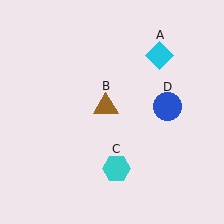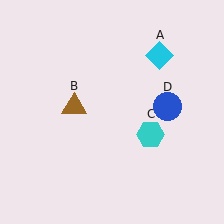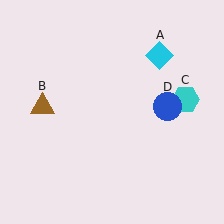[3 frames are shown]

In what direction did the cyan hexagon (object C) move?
The cyan hexagon (object C) moved up and to the right.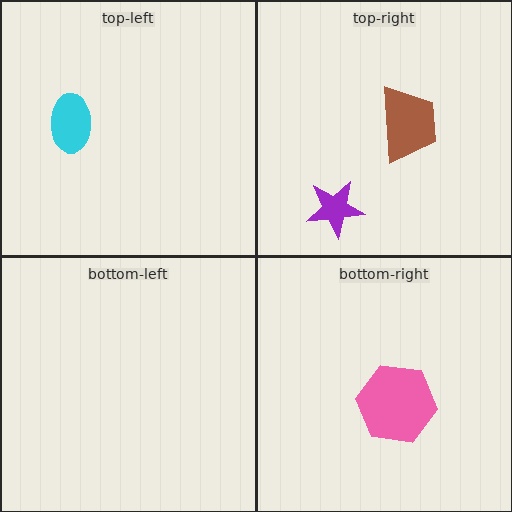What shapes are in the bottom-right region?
The pink hexagon.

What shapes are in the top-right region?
The purple star, the brown trapezoid.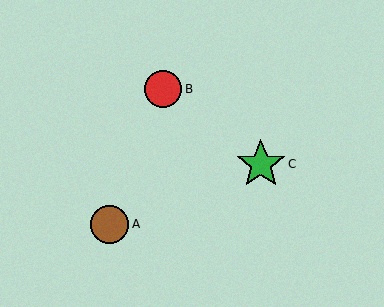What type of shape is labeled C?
Shape C is a green star.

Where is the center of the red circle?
The center of the red circle is at (163, 89).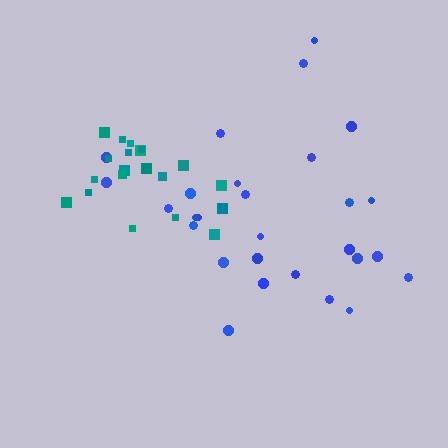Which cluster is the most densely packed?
Teal.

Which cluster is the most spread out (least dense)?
Blue.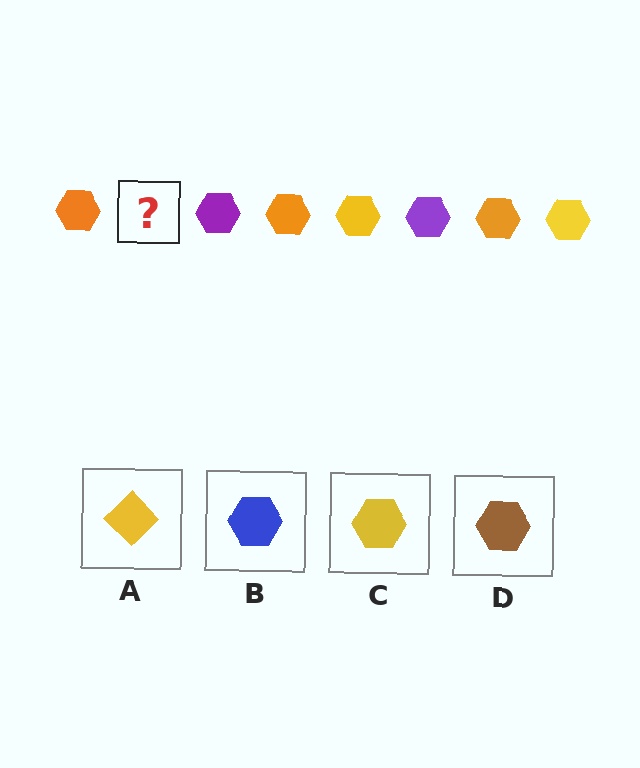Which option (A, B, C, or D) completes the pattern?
C.